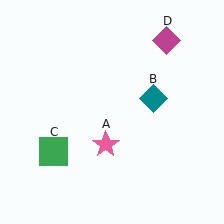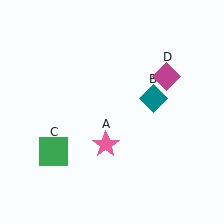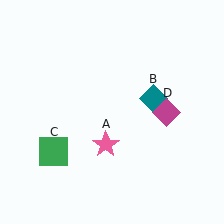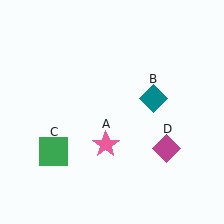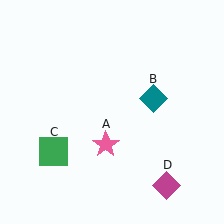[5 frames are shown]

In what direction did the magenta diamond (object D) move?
The magenta diamond (object D) moved down.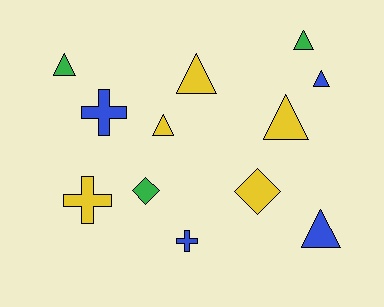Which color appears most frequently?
Yellow, with 5 objects.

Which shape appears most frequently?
Triangle, with 7 objects.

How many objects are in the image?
There are 12 objects.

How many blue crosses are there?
There are 2 blue crosses.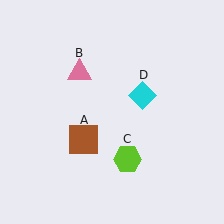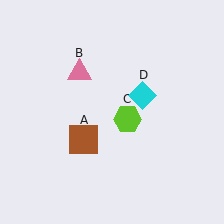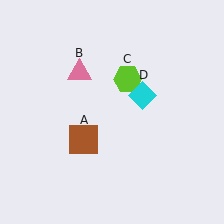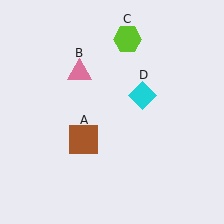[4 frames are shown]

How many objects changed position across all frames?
1 object changed position: lime hexagon (object C).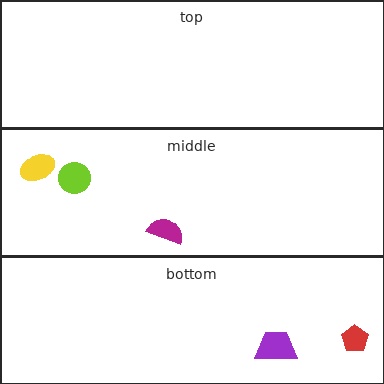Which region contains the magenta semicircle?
The middle region.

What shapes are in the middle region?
The magenta semicircle, the lime circle, the yellow ellipse.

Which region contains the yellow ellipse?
The middle region.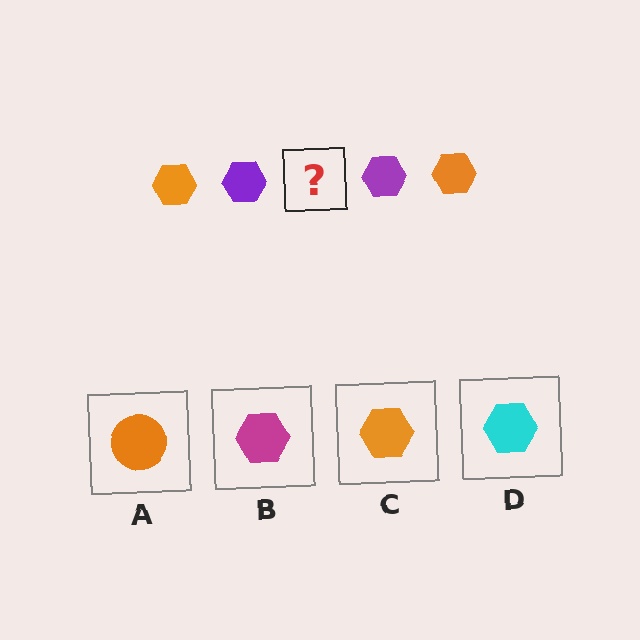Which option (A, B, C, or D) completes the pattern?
C.